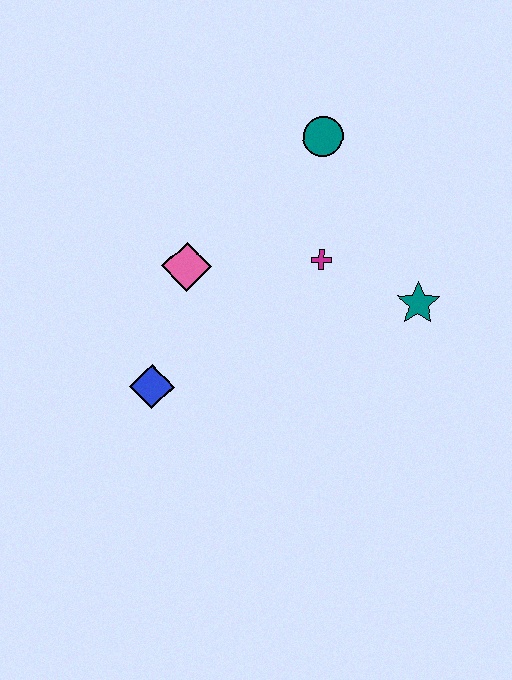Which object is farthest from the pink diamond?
The teal star is farthest from the pink diamond.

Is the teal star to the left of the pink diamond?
No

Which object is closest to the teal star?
The magenta cross is closest to the teal star.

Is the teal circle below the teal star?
No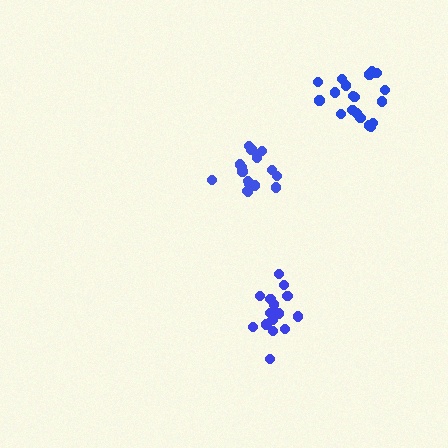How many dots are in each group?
Group 1: 16 dots, Group 2: 15 dots, Group 3: 19 dots (50 total).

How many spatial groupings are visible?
There are 3 spatial groupings.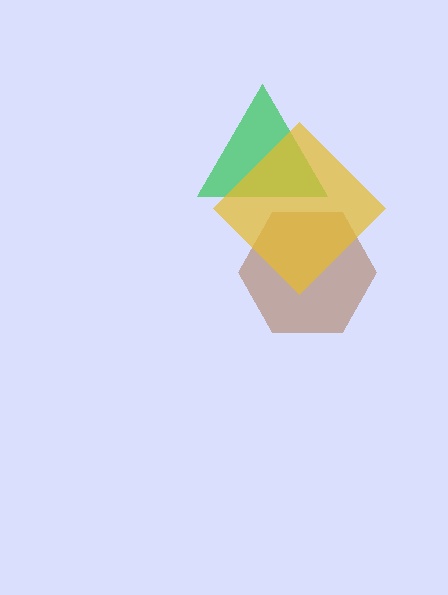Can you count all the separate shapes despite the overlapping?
Yes, there are 3 separate shapes.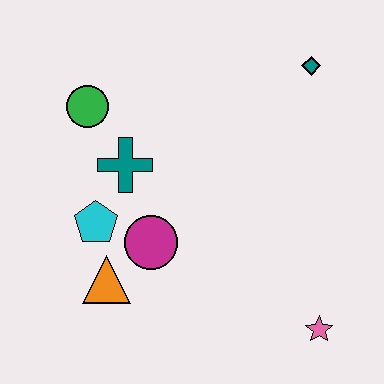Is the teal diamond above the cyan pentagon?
Yes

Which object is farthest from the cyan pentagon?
The teal diamond is farthest from the cyan pentagon.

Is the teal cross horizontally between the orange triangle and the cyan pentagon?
No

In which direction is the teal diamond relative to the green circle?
The teal diamond is to the right of the green circle.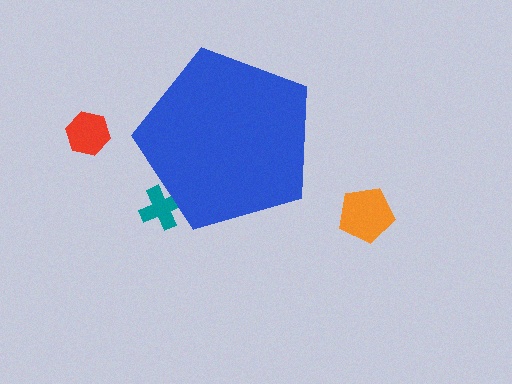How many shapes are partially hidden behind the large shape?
1 shape is partially hidden.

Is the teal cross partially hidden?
Yes, the teal cross is partially hidden behind the blue pentagon.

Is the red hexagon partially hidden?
No, the red hexagon is fully visible.